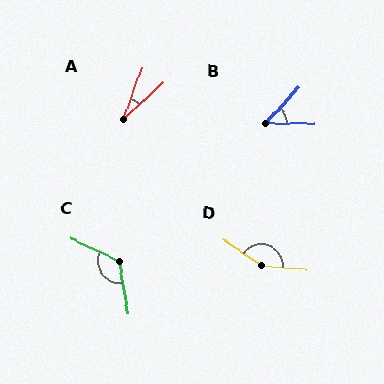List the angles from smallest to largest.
A (26°), B (46°), C (125°), D (151°).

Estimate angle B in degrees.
Approximately 46 degrees.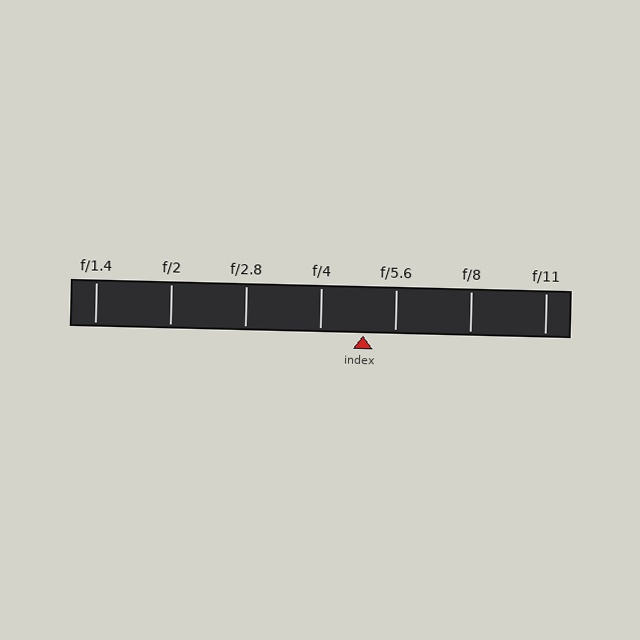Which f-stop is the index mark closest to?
The index mark is closest to f/5.6.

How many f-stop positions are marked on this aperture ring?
There are 7 f-stop positions marked.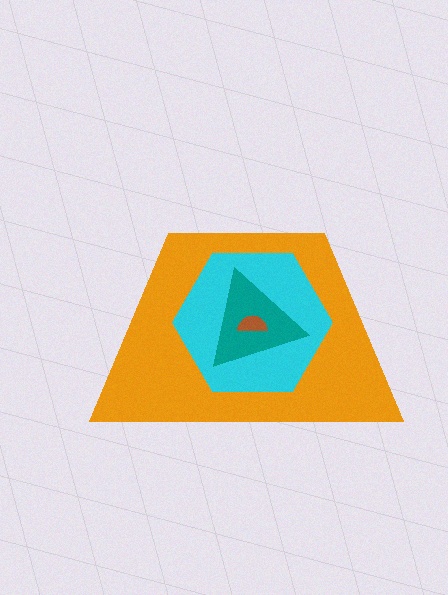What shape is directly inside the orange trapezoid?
The cyan hexagon.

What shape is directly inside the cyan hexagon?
The teal triangle.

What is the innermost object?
The brown semicircle.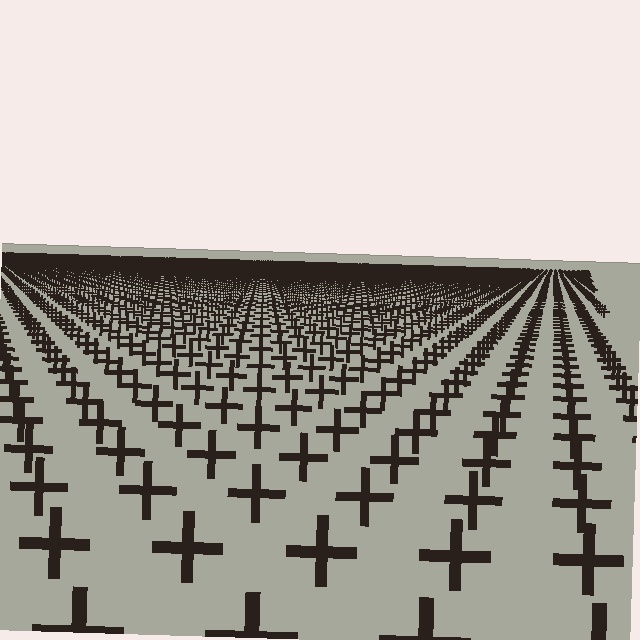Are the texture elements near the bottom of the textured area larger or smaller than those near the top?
Larger. Near the bottom, elements are closer to the viewer and appear at a bigger on-screen size.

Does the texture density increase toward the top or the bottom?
Density increases toward the top.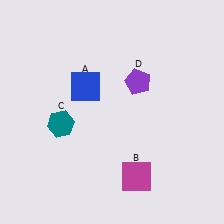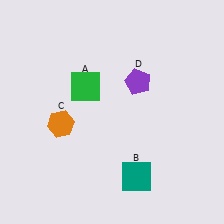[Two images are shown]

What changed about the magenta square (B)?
In Image 1, B is magenta. In Image 2, it changed to teal.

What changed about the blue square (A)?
In Image 1, A is blue. In Image 2, it changed to green.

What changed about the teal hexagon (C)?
In Image 1, C is teal. In Image 2, it changed to orange.